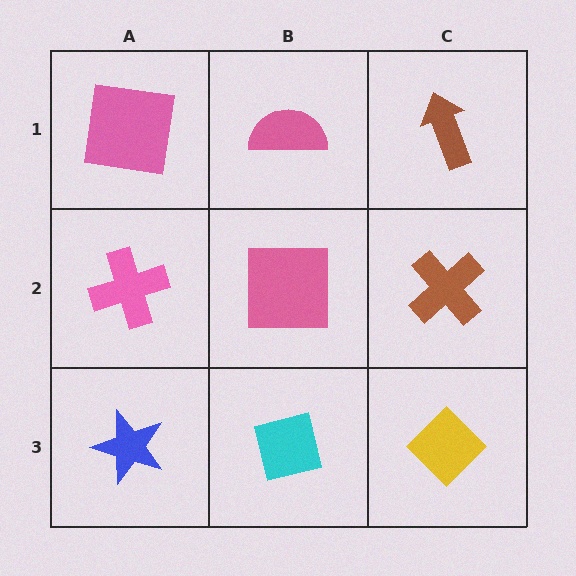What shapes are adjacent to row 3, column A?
A pink cross (row 2, column A), a cyan square (row 3, column B).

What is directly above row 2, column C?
A brown arrow.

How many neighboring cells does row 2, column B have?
4.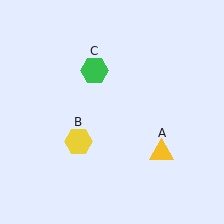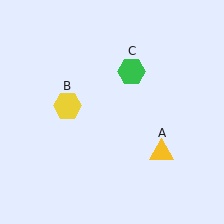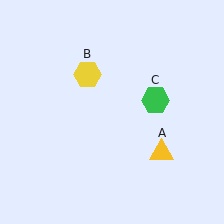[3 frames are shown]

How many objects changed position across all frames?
2 objects changed position: yellow hexagon (object B), green hexagon (object C).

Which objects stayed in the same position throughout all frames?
Yellow triangle (object A) remained stationary.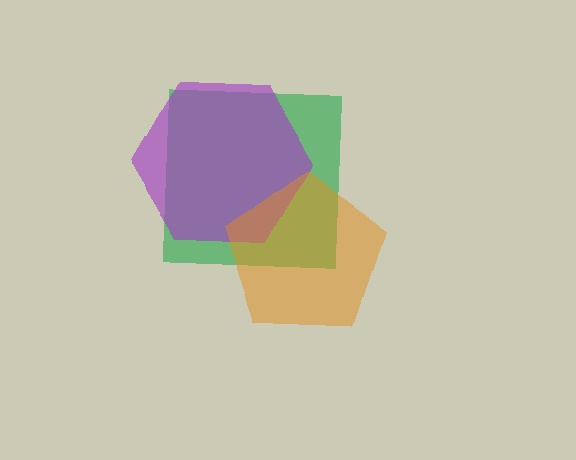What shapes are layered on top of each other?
The layered shapes are: a green square, a purple hexagon, an orange pentagon.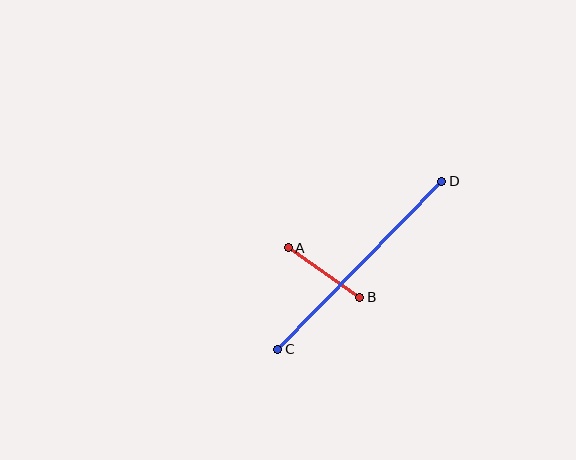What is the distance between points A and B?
The distance is approximately 87 pixels.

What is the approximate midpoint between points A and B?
The midpoint is at approximately (324, 272) pixels.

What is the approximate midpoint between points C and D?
The midpoint is at approximately (360, 265) pixels.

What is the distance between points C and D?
The distance is approximately 235 pixels.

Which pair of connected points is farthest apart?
Points C and D are farthest apart.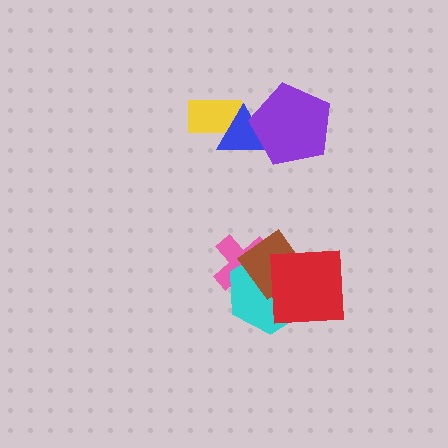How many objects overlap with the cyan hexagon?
3 objects overlap with the cyan hexagon.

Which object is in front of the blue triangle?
The purple pentagon is in front of the blue triangle.